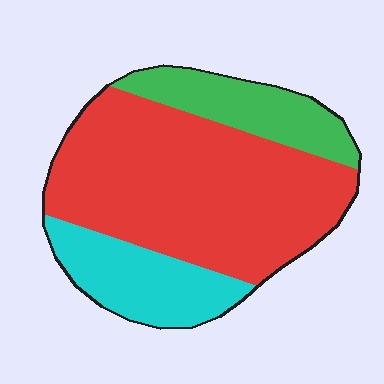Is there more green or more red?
Red.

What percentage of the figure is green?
Green takes up about one sixth (1/6) of the figure.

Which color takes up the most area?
Red, at roughly 65%.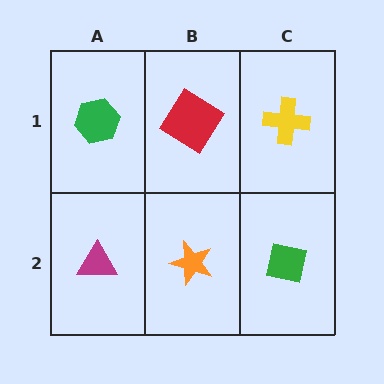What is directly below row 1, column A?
A magenta triangle.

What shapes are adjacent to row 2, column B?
A red diamond (row 1, column B), a magenta triangle (row 2, column A), a green square (row 2, column C).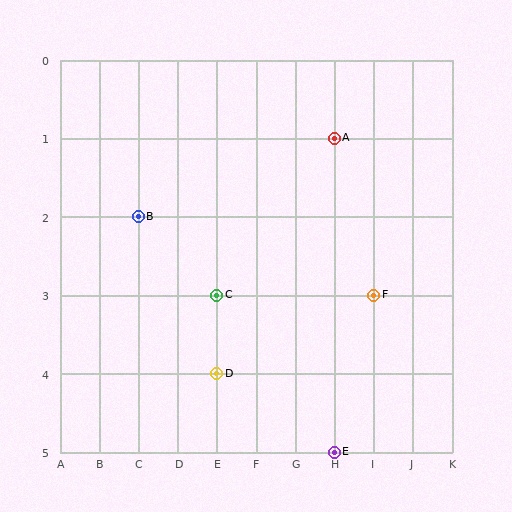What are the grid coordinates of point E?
Point E is at grid coordinates (H, 5).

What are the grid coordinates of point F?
Point F is at grid coordinates (I, 3).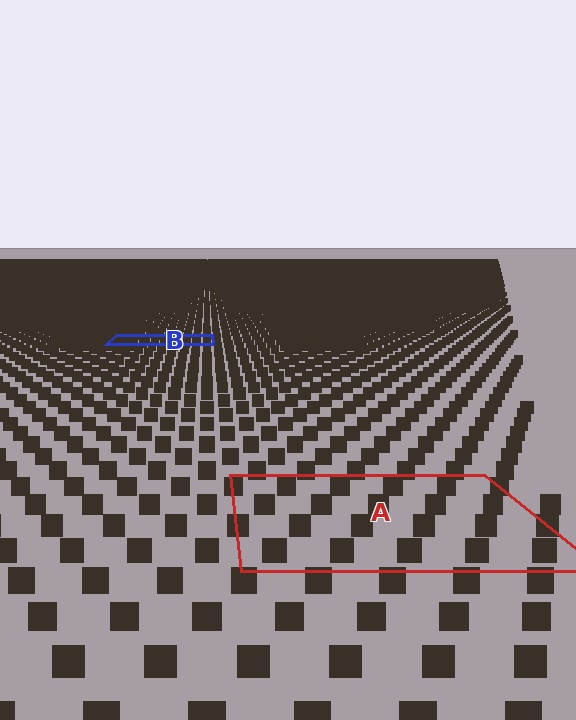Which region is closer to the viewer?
Region A is closer. The texture elements there are larger and more spread out.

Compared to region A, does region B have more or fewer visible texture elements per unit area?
Region B has more texture elements per unit area — they are packed more densely because it is farther away.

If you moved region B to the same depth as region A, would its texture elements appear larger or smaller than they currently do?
They would appear larger. At a closer depth, the same texture elements are projected at a bigger on-screen size.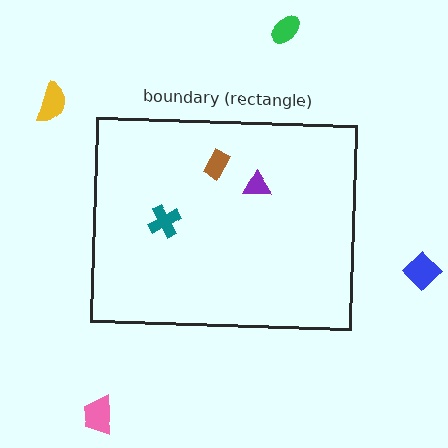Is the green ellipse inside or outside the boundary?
Outside.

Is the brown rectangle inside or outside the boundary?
Inside.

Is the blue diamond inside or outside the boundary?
Outside.